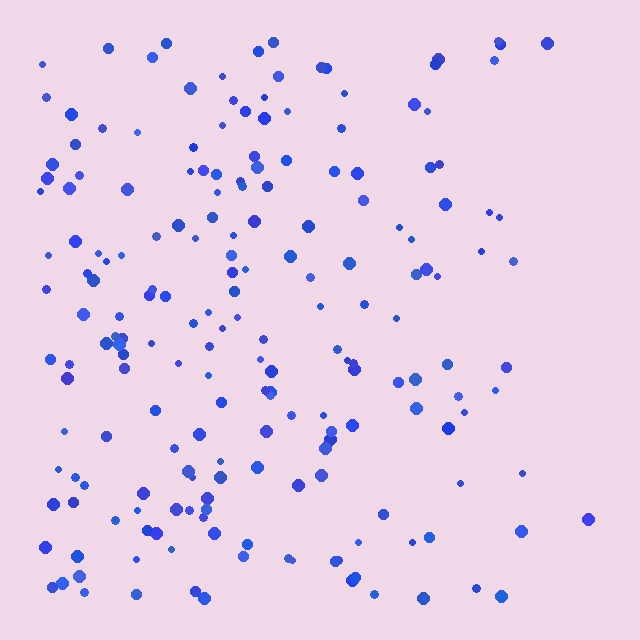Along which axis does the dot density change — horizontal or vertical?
Horizontal.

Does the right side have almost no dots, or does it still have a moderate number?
Still a moderate number, just noticeably fewer than the left.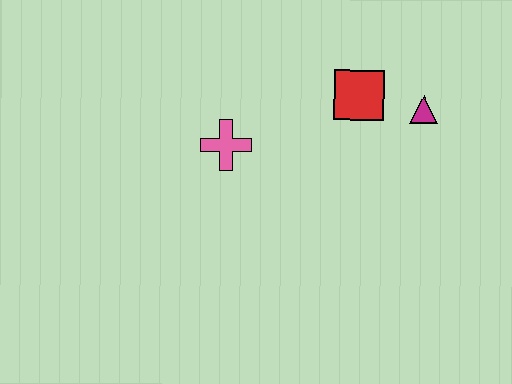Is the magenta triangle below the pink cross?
No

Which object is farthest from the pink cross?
The magenta triangle is farthest from the pink cross.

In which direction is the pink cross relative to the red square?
The pink cross is to the left of the red square.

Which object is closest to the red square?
The magenta triangle is closest to the red square.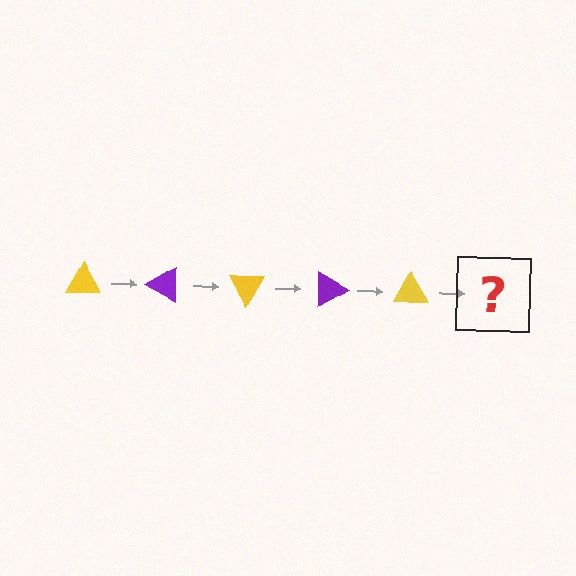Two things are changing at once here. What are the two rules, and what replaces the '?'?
The two rules are that it rotates 30 degrees each step and the color cycles through yellow and purple. The '?' should be a purple triangle, rotated 150 degrees from the start.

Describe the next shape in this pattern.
It should be a purple triangle, rotated 150 degrees from the start.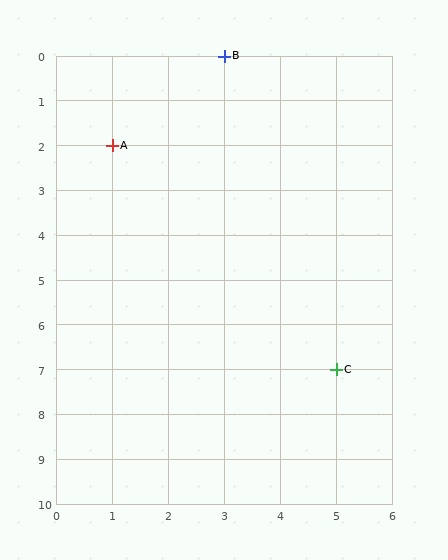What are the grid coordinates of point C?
Point C is at grid coordinates (5, 7).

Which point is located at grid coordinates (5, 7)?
Point C is at (5, 7).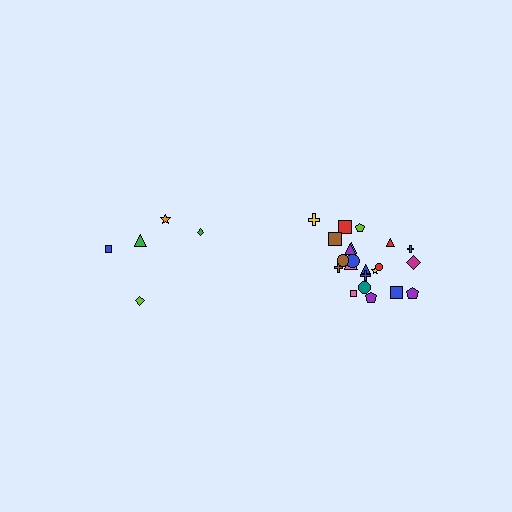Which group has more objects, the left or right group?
The right group.